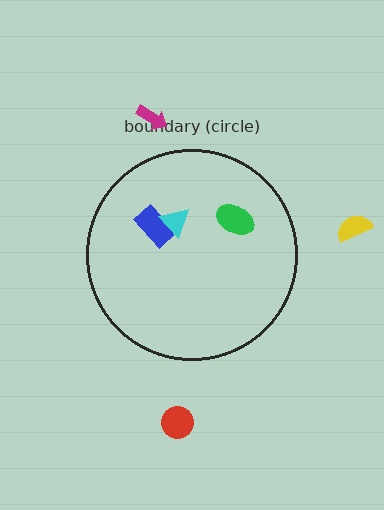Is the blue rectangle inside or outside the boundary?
Inside.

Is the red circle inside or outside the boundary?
Outside.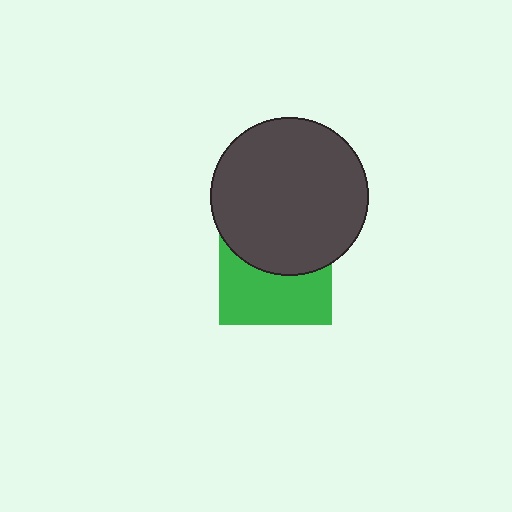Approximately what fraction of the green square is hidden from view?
Roughly 49% of the green square is hidden behind the dark gray circle.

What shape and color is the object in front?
The object in front is a dark gray circle.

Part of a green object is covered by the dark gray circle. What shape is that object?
It is a square.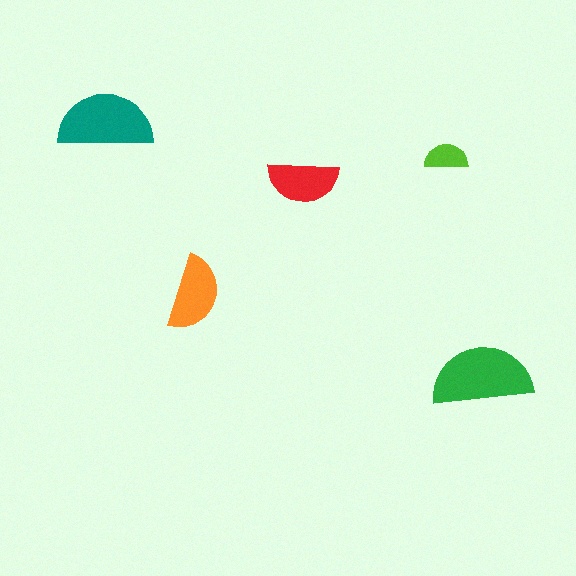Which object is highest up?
The teal semicircle is topmost.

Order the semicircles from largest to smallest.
the green one, the teal one, the orange one, the red one, the lime one.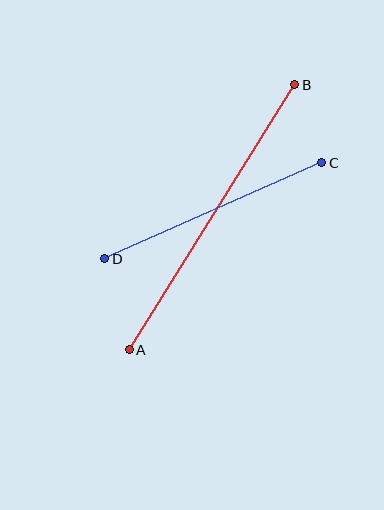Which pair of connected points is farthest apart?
Points A and B are farthest apart.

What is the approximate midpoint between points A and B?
The midpoint is at approximately (212, 217) pixels.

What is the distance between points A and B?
The distance is approximately 313 pixels.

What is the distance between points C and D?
The distance is approximately 237 pixels.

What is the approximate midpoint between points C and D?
The midpoint is at approximately (213, 211) pixels.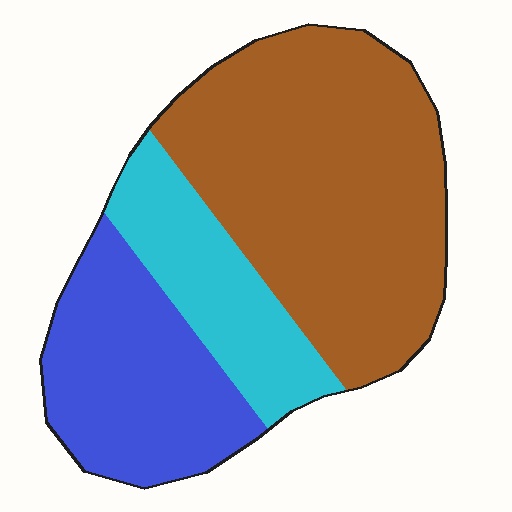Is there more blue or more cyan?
Blue.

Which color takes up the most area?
Brown, at roughly 55%.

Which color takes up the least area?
Cyan, at roughly 20%.